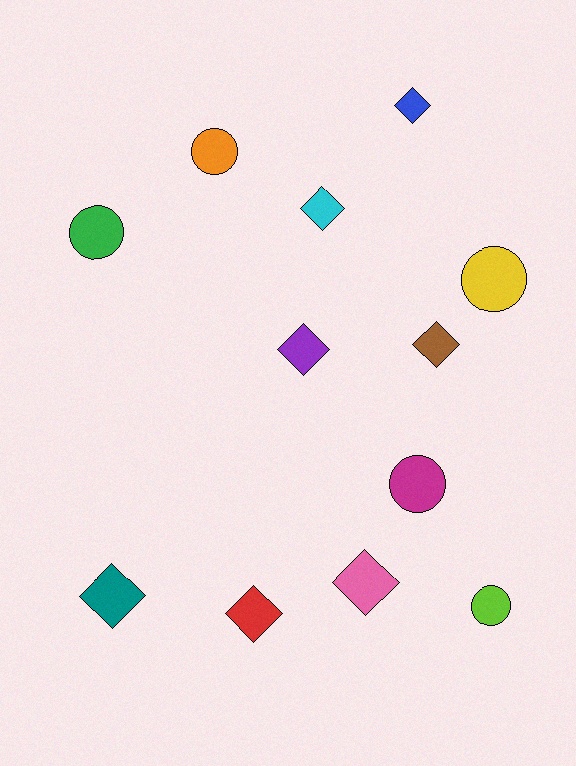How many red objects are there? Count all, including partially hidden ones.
There is 1 red object.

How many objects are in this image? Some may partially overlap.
There are 12 objects.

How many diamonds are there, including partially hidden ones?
There are 7 diamonds.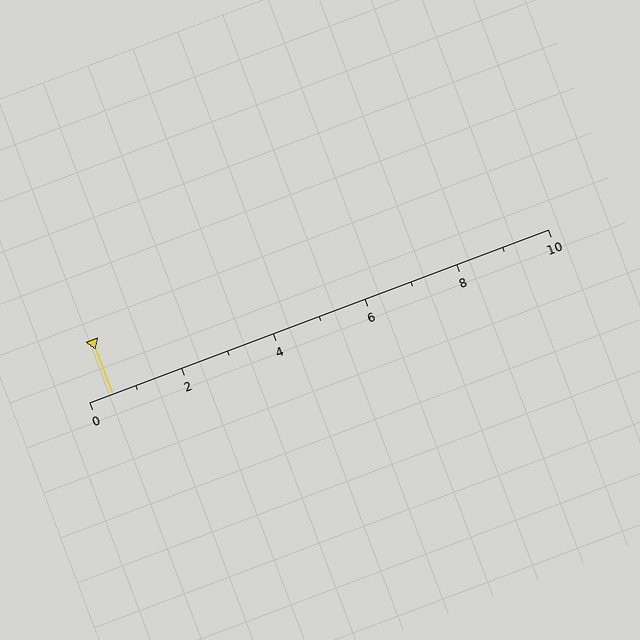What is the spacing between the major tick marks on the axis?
The major ticks are spaced 2 apart.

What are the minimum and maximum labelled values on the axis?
The axis runs from 0 to 10.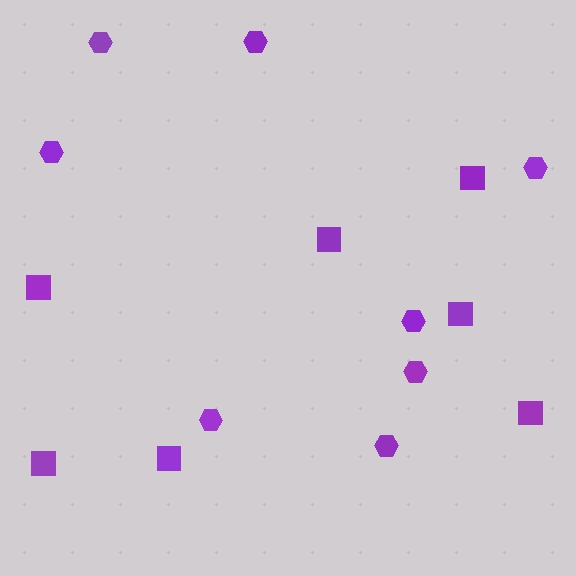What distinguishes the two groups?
There are 2 groups: one group of hexagons (8) and one group of squares (7).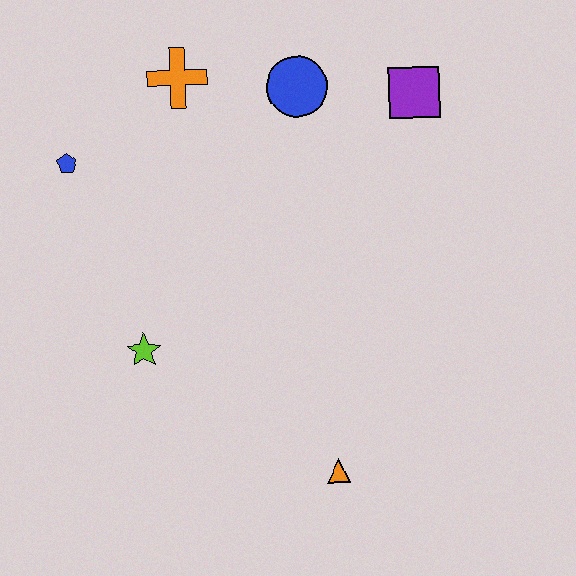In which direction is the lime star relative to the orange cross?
The lime star is below the orange cross.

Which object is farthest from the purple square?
The orange triangle is farthest from the purple square.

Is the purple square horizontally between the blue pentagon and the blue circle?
No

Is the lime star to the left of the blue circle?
Yes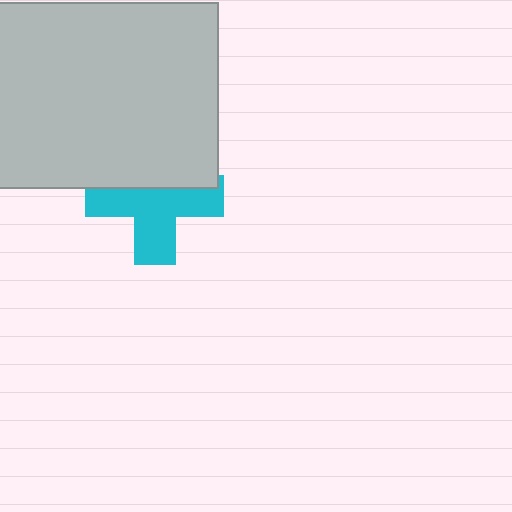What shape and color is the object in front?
The object in front is a light gray rectangle.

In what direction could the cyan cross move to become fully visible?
The cyan cross could move down. That would shift it out from behind the light gray rectangle entirely.